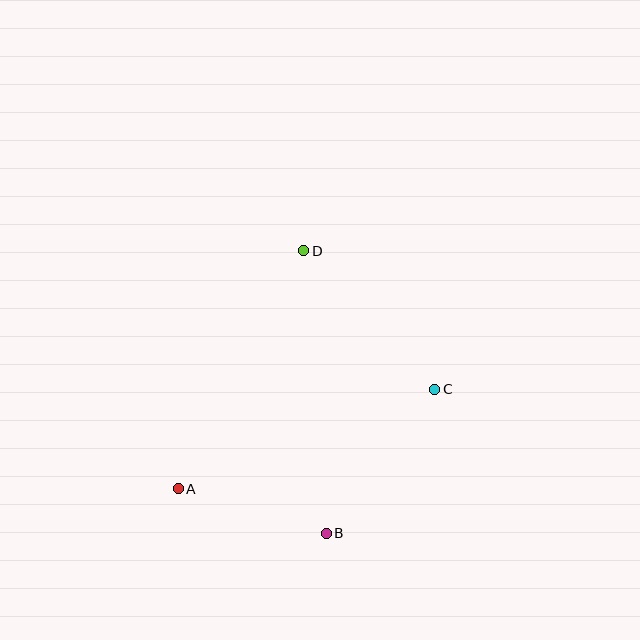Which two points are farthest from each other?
Points B and D are farthest from each other.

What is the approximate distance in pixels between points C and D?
The distance between C and D is approximately 190 pixels.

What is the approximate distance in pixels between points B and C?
The distance between B and C is approximately 180 pixels.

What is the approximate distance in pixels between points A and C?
The distance between A and C is approximately 275 pixels.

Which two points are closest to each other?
Points A and B are closest to each other.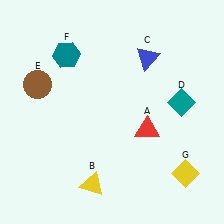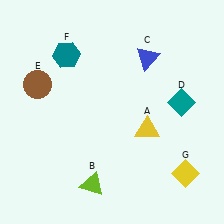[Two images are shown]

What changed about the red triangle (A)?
In Image 1, A is red. In Image 2, it changed to yellow.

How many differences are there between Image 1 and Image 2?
There are 2 differences between the two images.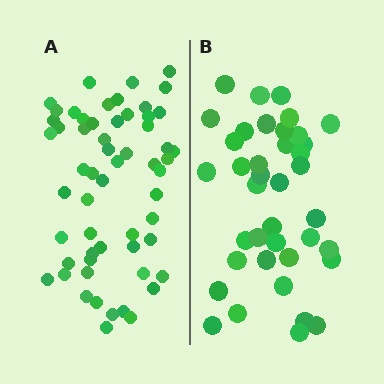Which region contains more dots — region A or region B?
Region A (the left region) has more dots.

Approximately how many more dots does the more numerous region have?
Region A has approximately 20 more dots than region B.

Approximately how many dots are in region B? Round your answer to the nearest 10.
About 40 dots. (The exact count is 39, which rounds to 40.)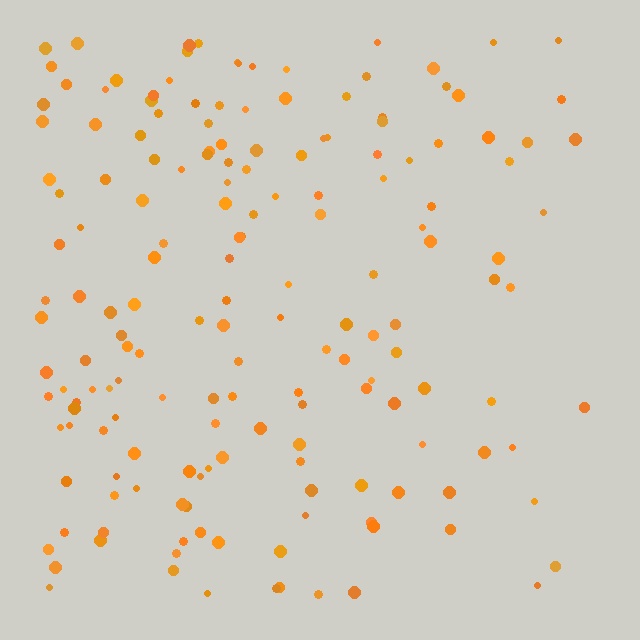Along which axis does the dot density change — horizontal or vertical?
Horizontal.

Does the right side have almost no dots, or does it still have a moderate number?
Still a moderate number, just noticeably fewer than the left.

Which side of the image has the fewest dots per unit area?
The right.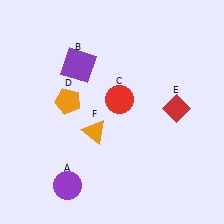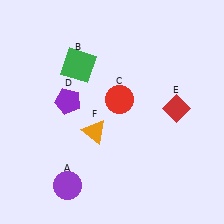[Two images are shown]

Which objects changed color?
B changed from purple to green. D changed from orange to purple.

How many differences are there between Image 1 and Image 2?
There are 2 differences between the two images.